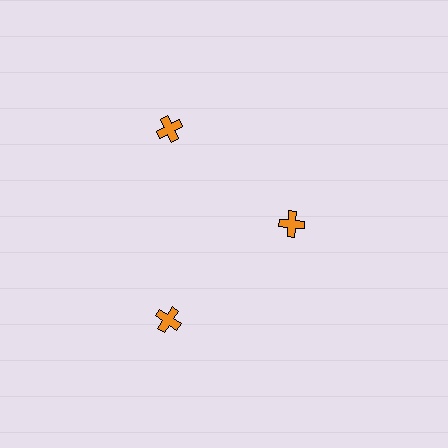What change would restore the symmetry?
The symmetry would be restored by moving it outward, back onto the ring so that all 3 crosses sit at equal angles and equal distance from the center.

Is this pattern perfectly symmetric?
No. The 3 orange crosses are arranged in a ring, but one element near the 3 o'clock position is pulled inward toward the center, breaking the 3-fold rotational symmetry.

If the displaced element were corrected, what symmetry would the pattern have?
It would have 3-fold rotational symmetry — the pattern would map onto itself every 120 degrees.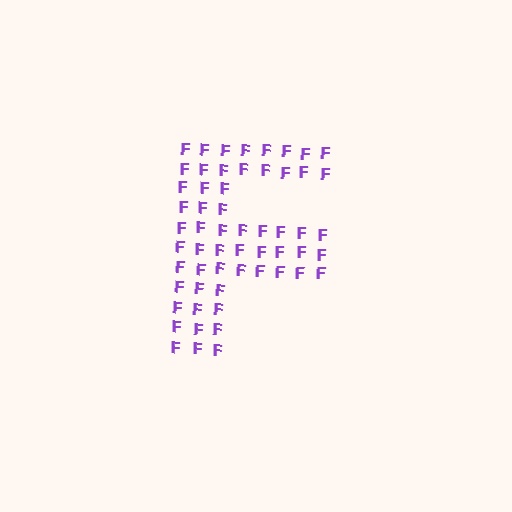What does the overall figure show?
The overall figure shows the letter F.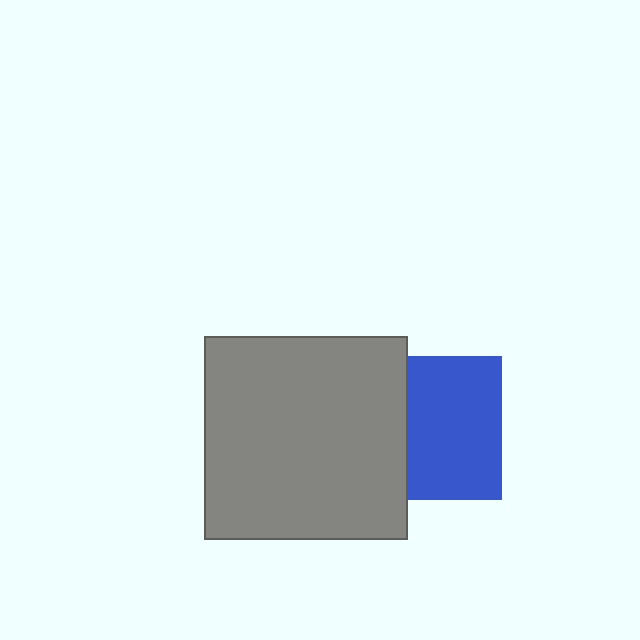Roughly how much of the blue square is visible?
Most of it is visible (roughly 65%).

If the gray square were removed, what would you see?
You would see the complete blue square.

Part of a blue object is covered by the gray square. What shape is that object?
It is a square.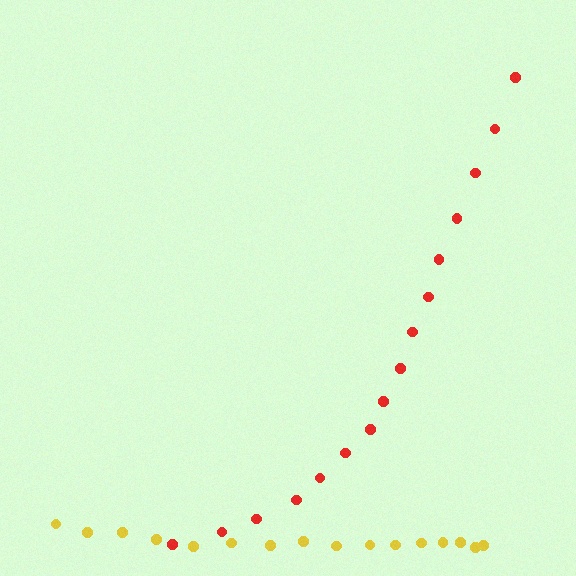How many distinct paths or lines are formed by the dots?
There are 2 distinct paths.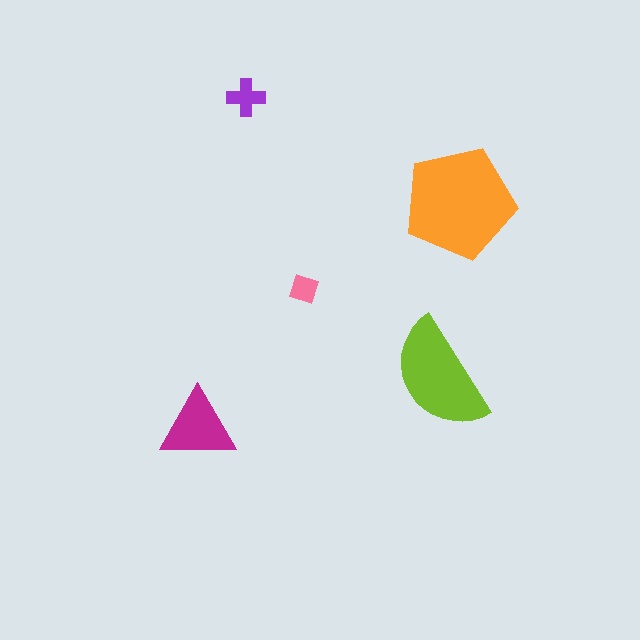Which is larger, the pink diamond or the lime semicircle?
The lime semicircle.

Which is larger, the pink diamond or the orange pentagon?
The orange pentagon.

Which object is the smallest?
The pink diamond.